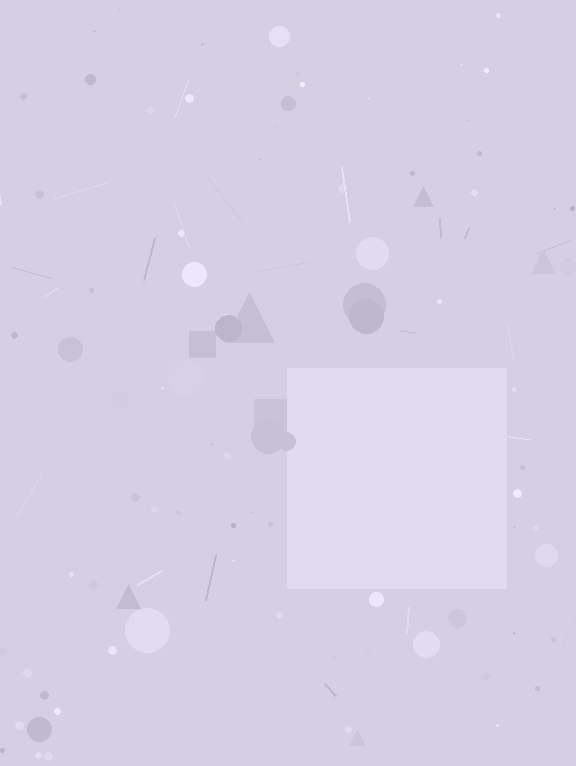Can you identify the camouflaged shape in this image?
The camouflaged shape is a square.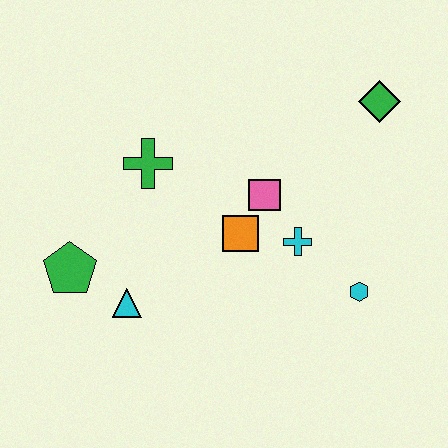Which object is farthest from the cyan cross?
The green pentagon is farthest from the cyan cross.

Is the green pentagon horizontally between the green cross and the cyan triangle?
No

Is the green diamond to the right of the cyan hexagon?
Yes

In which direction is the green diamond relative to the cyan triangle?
The green diamond is to the right of the cyan triangle.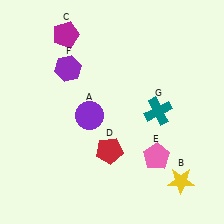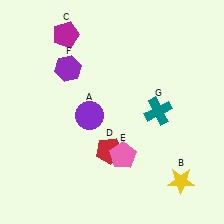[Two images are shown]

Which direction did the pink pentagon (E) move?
The pink pentagon (E) moved left.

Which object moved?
The pink pentagon (E) moved left.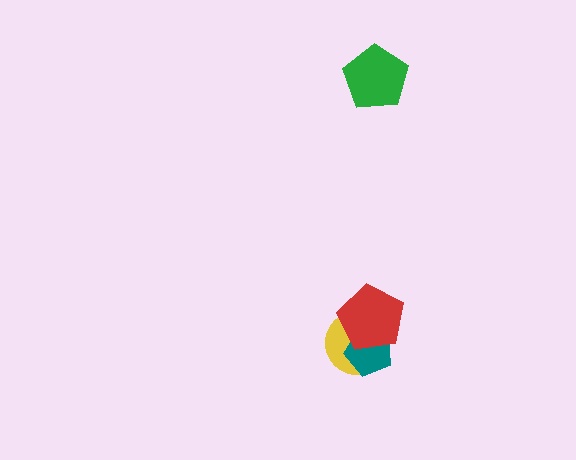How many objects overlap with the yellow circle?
2 objects overlap with the yellow circle.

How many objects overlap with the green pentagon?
0 objects overlap with the green pentagon.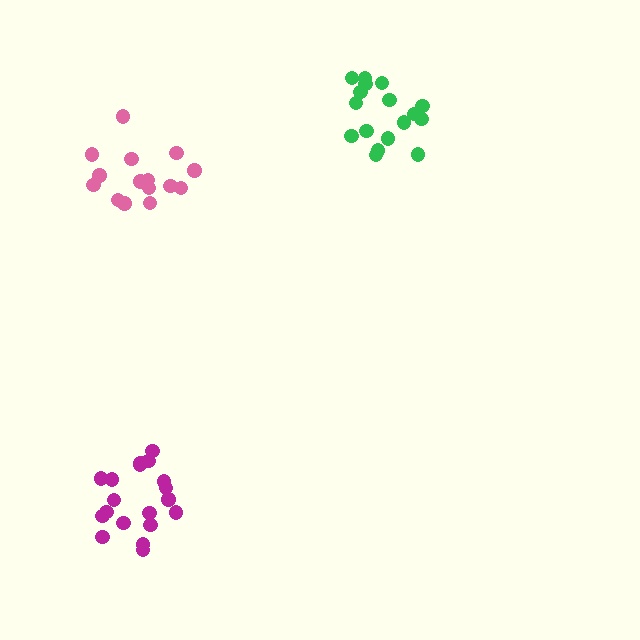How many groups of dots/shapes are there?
There are 3 groups.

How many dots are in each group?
Group 1: 19 dots, Group 2: 15 dots, Group 3: 17 dots (51 total).